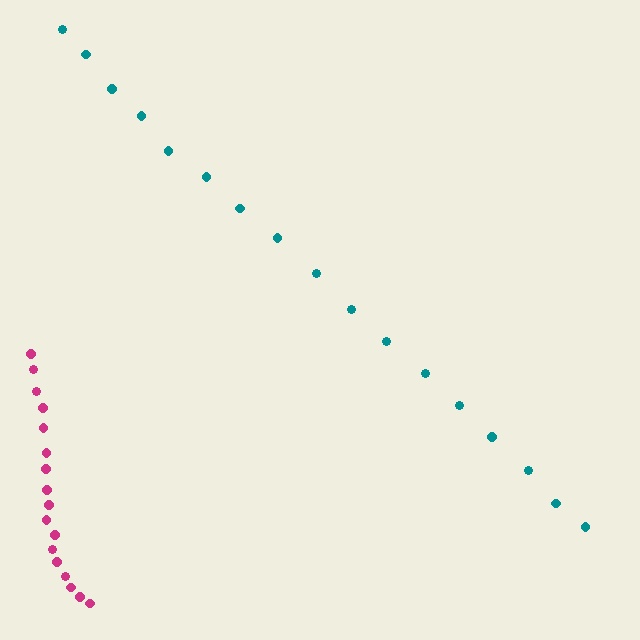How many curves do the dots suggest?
There are 2 distinct paths.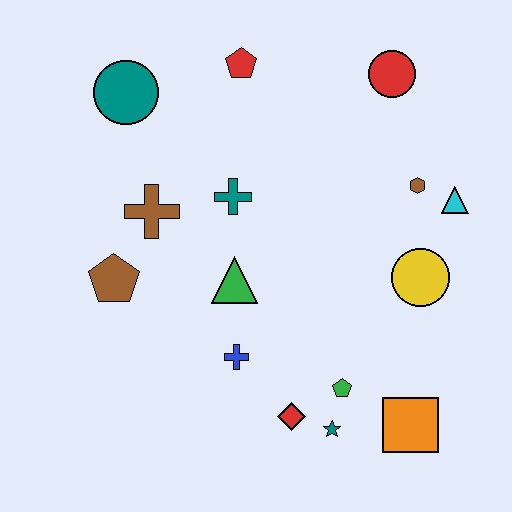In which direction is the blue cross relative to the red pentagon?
The blue cross is below the red pentagon.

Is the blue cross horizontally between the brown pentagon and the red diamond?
Yes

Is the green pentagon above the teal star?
Yes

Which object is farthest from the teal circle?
The orange square is farthest from the teal circle.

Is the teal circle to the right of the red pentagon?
No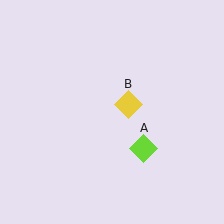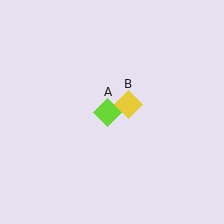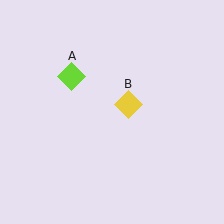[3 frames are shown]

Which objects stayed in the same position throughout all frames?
Yellow diamond (object B) remained stationary.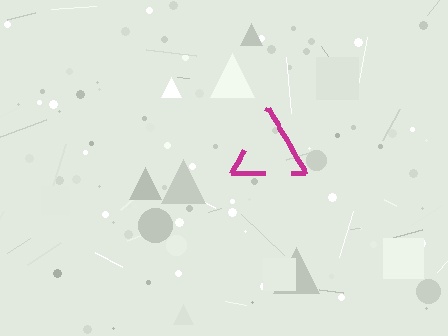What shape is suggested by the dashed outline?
The dashed outline suggests a triangle.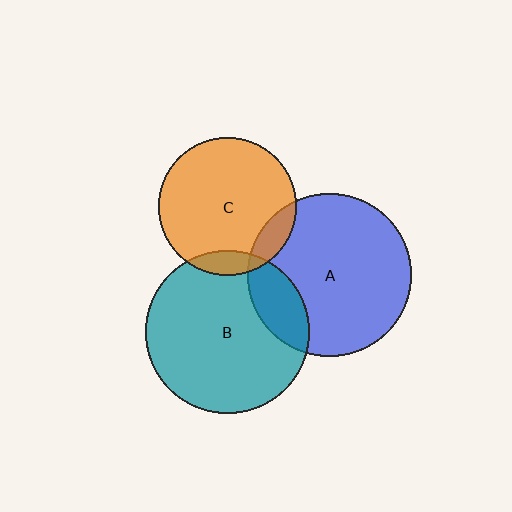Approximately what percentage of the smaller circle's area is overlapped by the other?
Approximately 15%.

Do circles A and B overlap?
Yes.